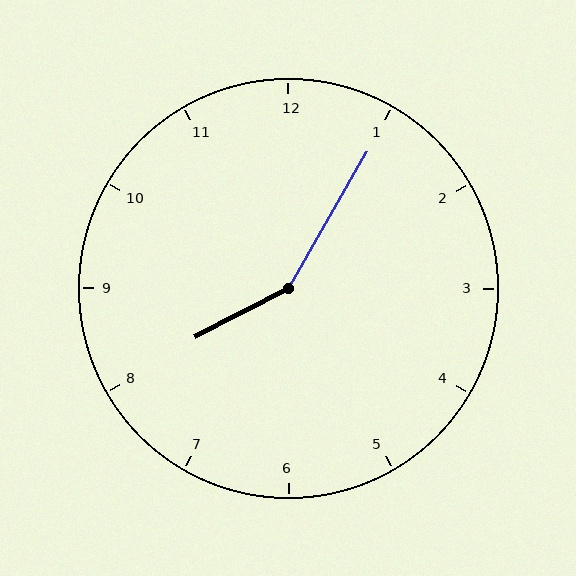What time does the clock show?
8:05.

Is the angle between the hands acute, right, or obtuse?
It is obtuse.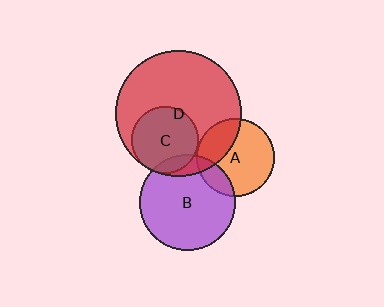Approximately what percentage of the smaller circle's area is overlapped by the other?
Approximately 15%.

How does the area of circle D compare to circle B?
Approximately 1.7 times.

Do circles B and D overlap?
Yes.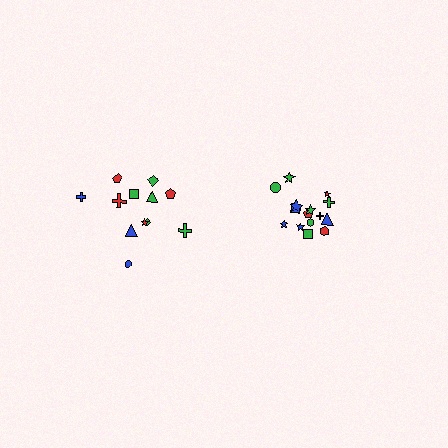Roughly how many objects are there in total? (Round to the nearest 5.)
Roughly 25 objects in total.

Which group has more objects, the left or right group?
The right group.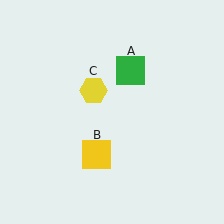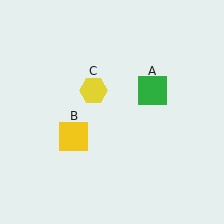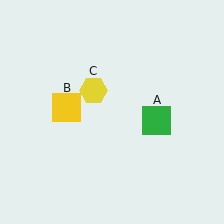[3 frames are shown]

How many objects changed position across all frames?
2 objects changed position: green square (object A), yellow square (object B).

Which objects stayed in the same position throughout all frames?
Yellow hexagon (object C) remained stationary.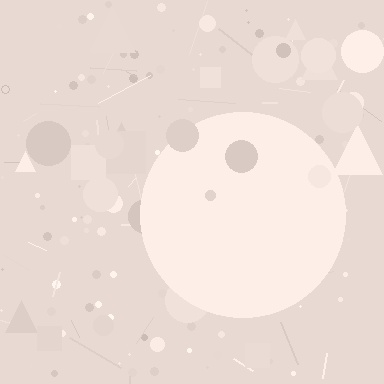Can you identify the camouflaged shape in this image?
The camouflaged shape is a circle.